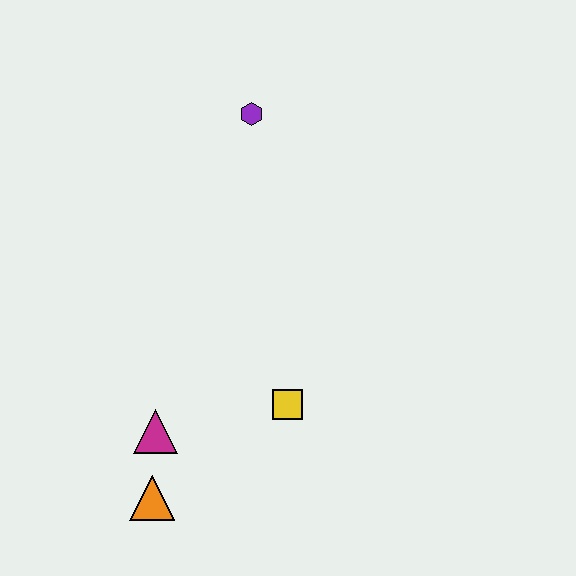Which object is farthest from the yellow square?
The purple hexagon is farthest from the yellow square.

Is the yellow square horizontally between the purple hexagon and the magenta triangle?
No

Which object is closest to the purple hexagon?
The yellow square is closest to the purple hexagon.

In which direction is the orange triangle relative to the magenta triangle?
The orange triangle is below the magenta triangle.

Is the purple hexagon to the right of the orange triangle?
Yes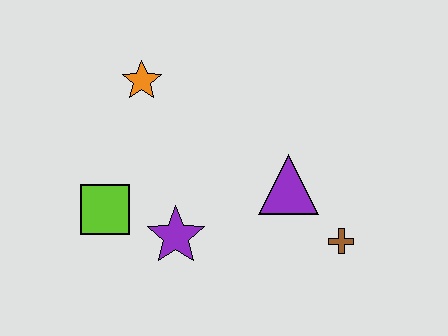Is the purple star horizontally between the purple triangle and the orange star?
Yes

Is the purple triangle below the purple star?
No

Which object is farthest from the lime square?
The brown cross is farthest from the lime square.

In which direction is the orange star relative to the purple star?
The orange star is above the purple star.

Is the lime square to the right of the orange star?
No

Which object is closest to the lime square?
The purple star is closest to the lime square.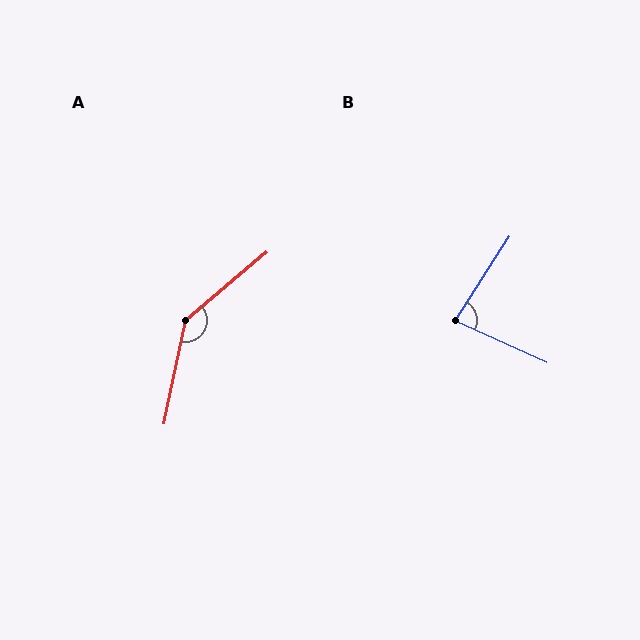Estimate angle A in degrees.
Approximately 142 degrees.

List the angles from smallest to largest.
B (82°), A (142°).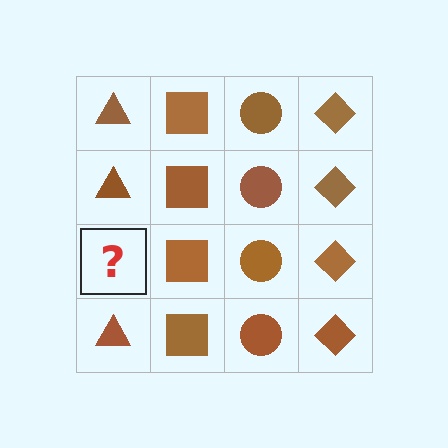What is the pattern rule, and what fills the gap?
The rule is that each column has a consistent shape. The gap should be filled with a brown triangle.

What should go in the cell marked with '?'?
The missing cell should contain a brown triangle.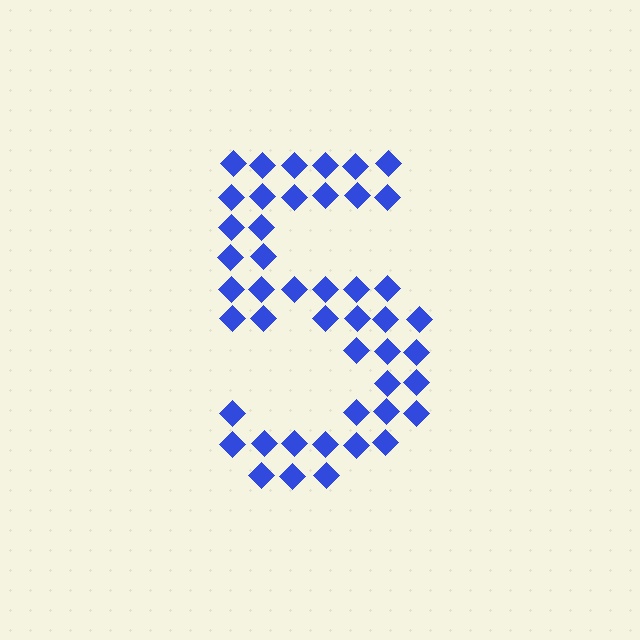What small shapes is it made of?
It is made of small diamonds.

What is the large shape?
The large shape is the digit 5.